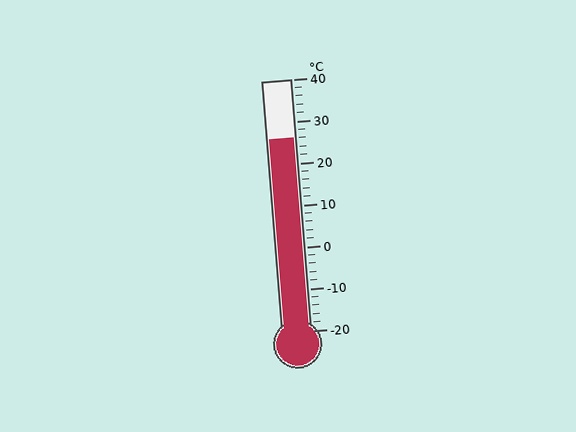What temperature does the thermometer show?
The thermometer shows approximately 26°C.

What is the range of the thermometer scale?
The thermometer scale ranges from -20°C to 40°C.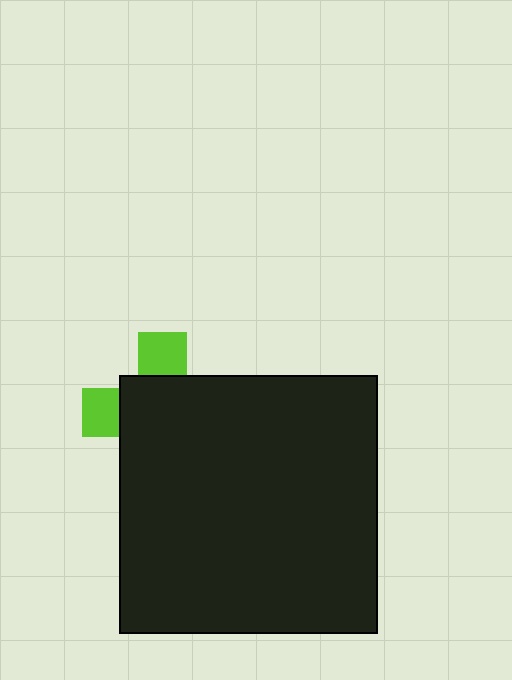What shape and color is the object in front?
The object in front is a black square.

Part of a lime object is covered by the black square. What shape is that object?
It is a cross.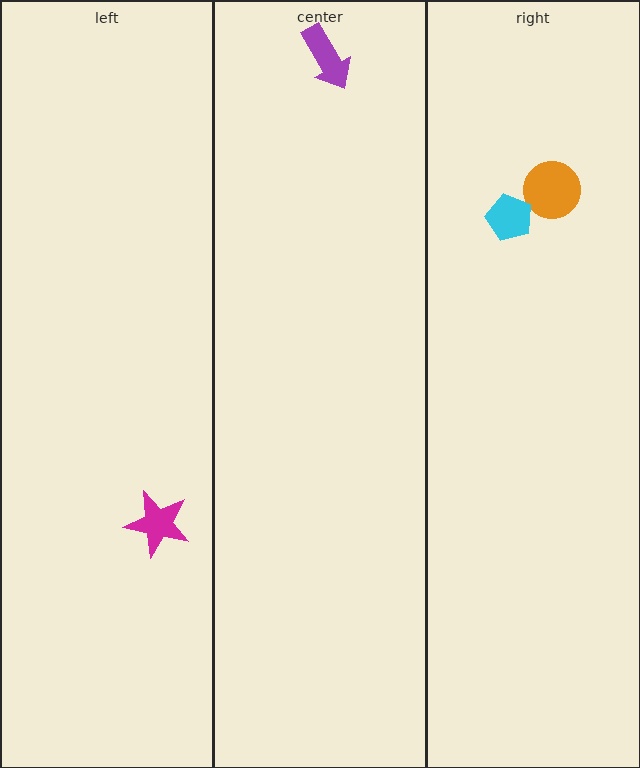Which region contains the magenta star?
The left region.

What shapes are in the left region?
The magenta star.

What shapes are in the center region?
The purple arrow.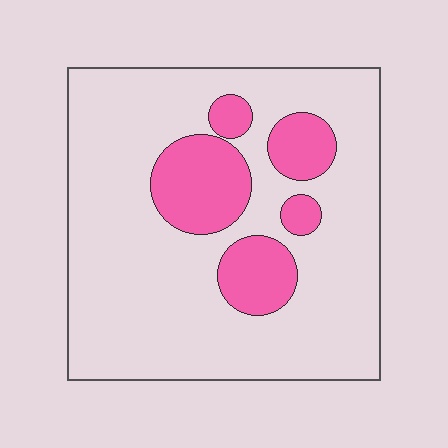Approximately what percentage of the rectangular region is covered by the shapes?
Approximately 20%.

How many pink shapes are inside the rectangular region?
5.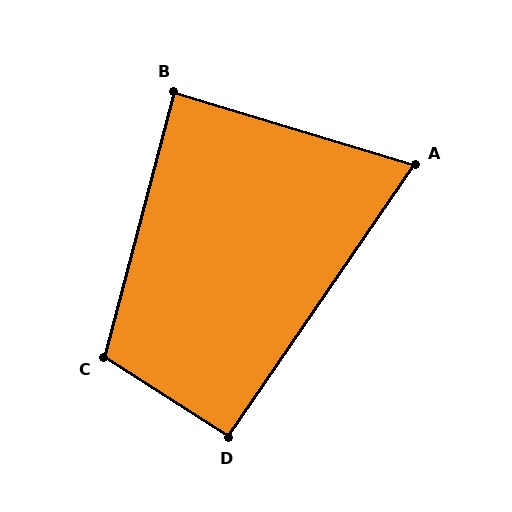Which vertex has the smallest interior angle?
A, at approximately 72 degrees.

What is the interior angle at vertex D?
Approximately 92 degrees (approximately right).